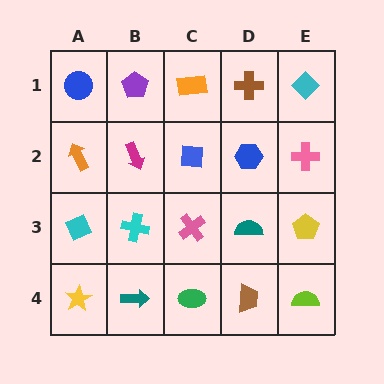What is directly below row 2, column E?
A yellow pentagon.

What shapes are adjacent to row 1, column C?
A blue square (row 2, column C), a purple pentagon (row 1, column B), a brown cross (row 1, column D).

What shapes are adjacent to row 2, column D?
A brown cross (row 1, column D), a teal semicircle (row 3, column D), a blue square (row 2, column C), a pink cross (row 2, column E).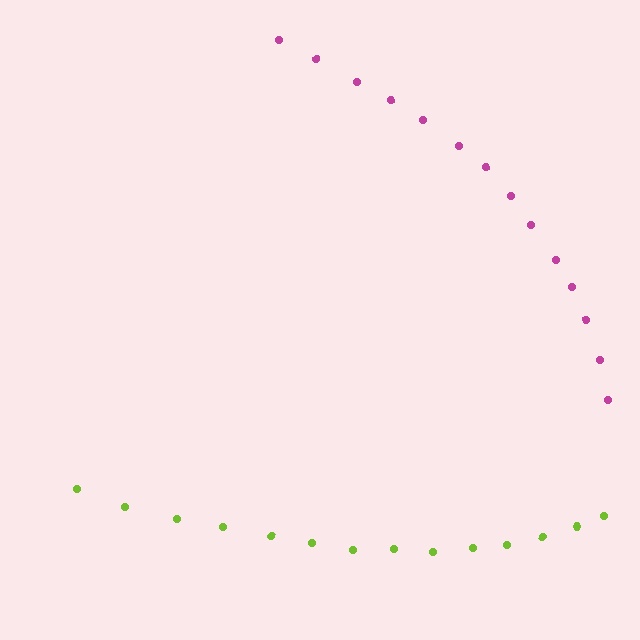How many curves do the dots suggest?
There are 2 distinct paths.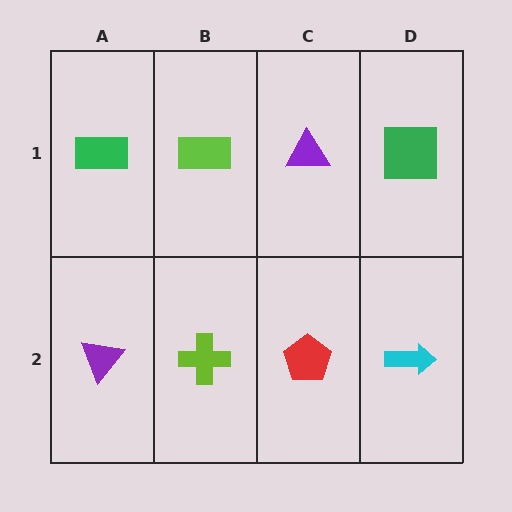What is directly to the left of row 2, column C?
A lime cross.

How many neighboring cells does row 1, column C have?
3.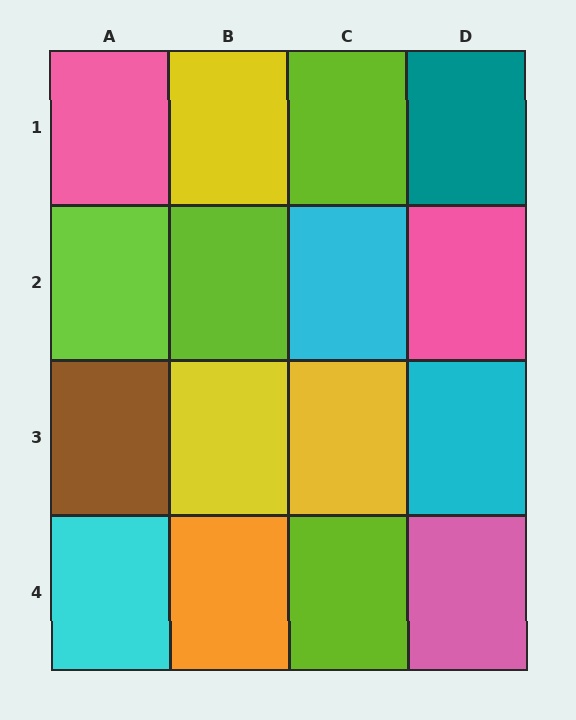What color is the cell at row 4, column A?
Cyan.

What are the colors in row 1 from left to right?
Pink, yellow, lime, teal.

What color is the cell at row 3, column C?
Yellow.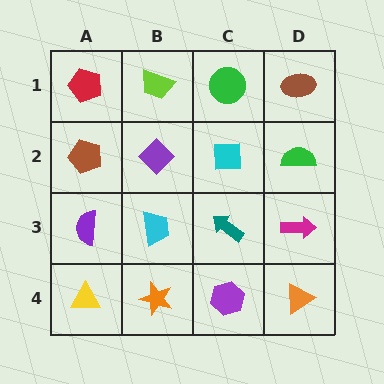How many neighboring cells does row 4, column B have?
3.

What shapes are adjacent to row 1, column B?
A purple diamond (row 2, column B), a red pentagon (row 1, column A), a green circle (row 1, column C).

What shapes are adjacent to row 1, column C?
A cyan square (row 2, column C), a lime trapezoid (row 1, column B), a brown ellipse (row 1, column D).